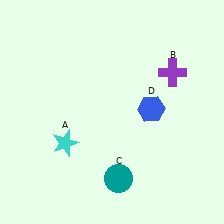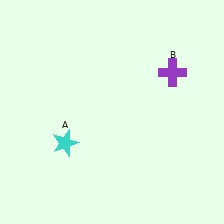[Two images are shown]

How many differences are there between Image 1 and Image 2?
There are 2 differences between the two images.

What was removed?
The teal circle (C), the blue hexagon (D) were removed in Image 2.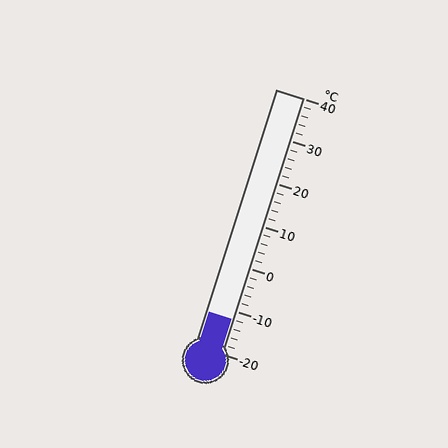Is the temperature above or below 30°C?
The temperature is below 30°C.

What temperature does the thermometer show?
The thermometer shows approximately -12°C.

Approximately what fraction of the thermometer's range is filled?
The thermometer is filled to approximately 15% of its range.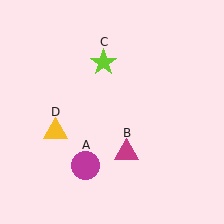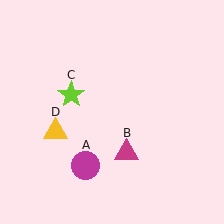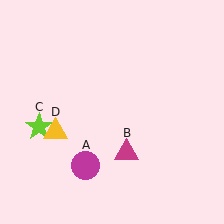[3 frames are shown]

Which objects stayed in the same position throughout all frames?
Magenta circle (object A) and magenta triangle (object B) and yellow triangle (object D) remained stationary.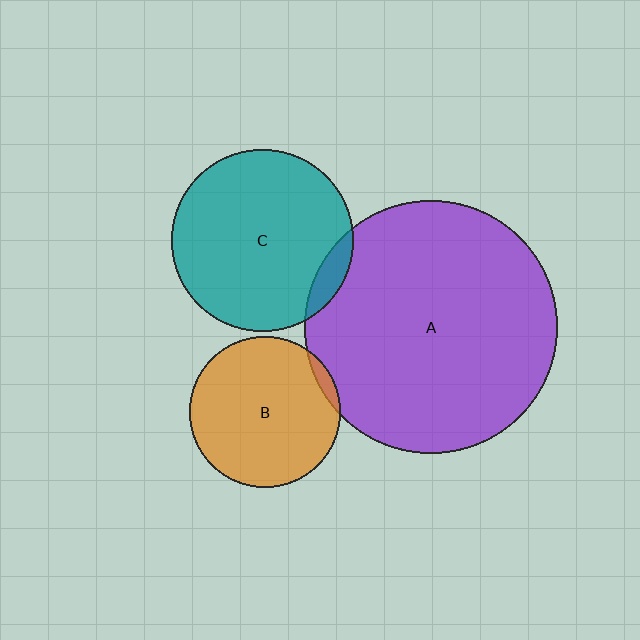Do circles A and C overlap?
Yes.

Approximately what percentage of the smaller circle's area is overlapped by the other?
Approximately 10%.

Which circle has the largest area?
Circle A (purple).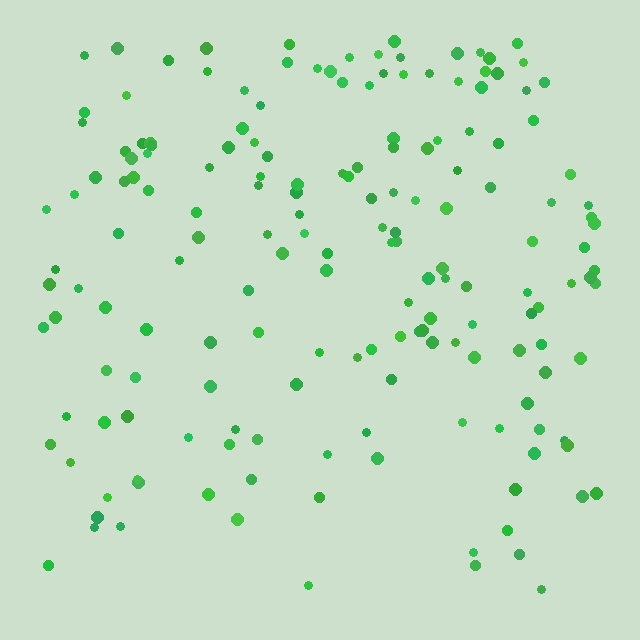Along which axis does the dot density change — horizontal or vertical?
Vertical.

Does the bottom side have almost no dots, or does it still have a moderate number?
Still a moderate number, just noticeably fewer than the top.